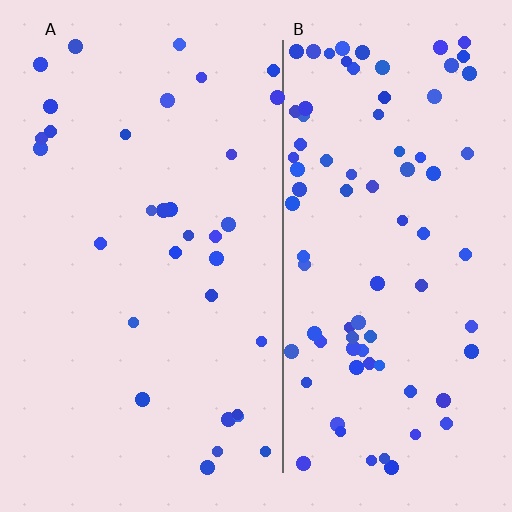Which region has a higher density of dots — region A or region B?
B (the right).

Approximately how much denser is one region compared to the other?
Approximately 2.7× — region B over region A.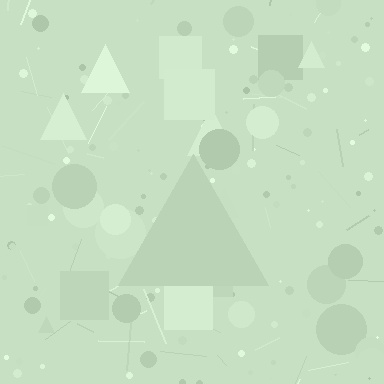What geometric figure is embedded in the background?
A triangle is embedded in the background.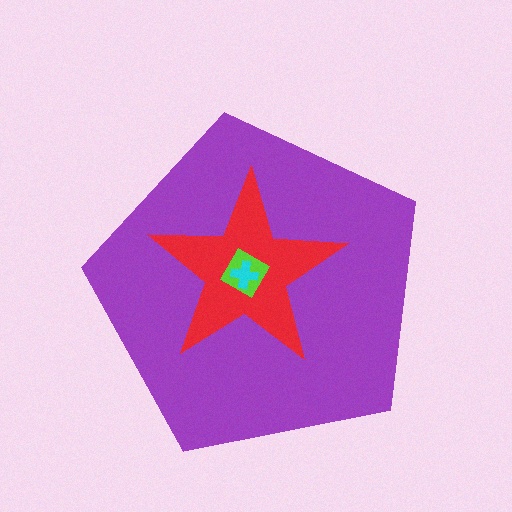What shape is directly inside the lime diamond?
The cyan cross.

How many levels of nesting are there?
4.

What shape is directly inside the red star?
The lime diamond.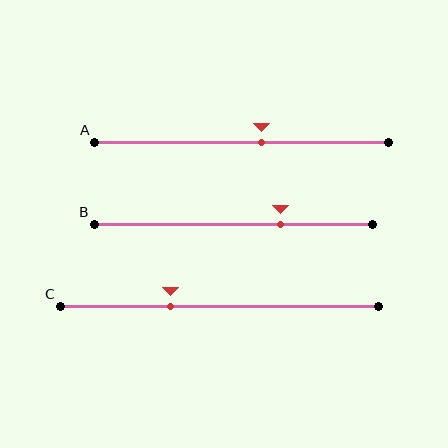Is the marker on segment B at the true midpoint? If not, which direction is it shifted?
No, the marker on segment B is shifted to the right by about 17% of the segment length.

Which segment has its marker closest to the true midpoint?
Segment A has its marker closest to the true midpoint.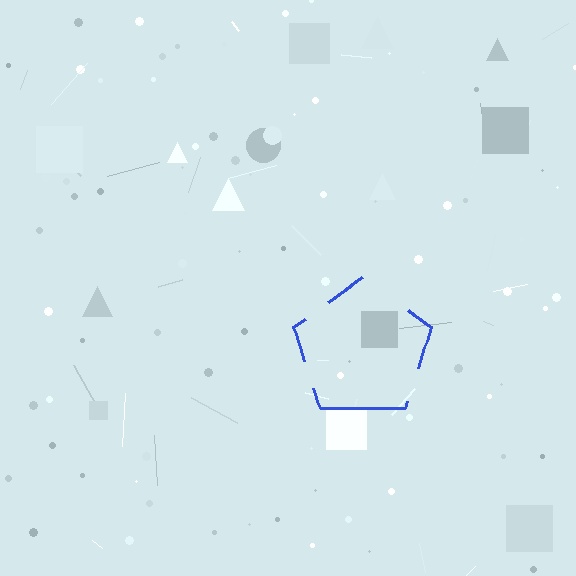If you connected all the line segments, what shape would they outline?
They would outline a pentagon.